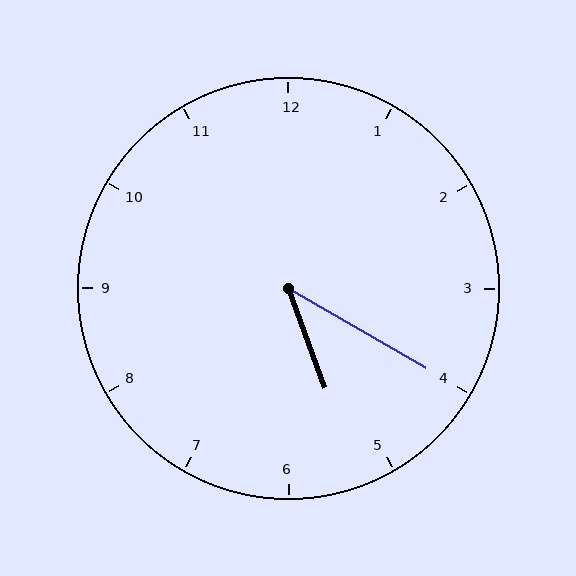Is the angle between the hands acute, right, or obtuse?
It is acute.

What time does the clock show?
5:20.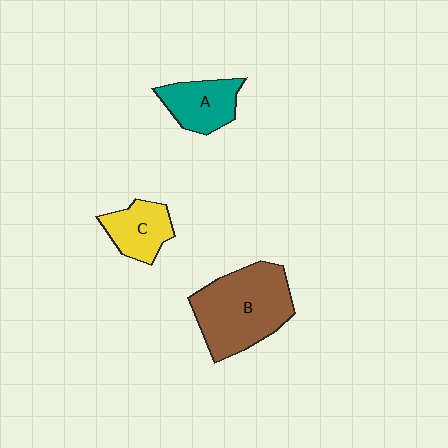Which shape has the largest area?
Shape B (brown).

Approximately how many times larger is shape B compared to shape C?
Approximately 2.1 times.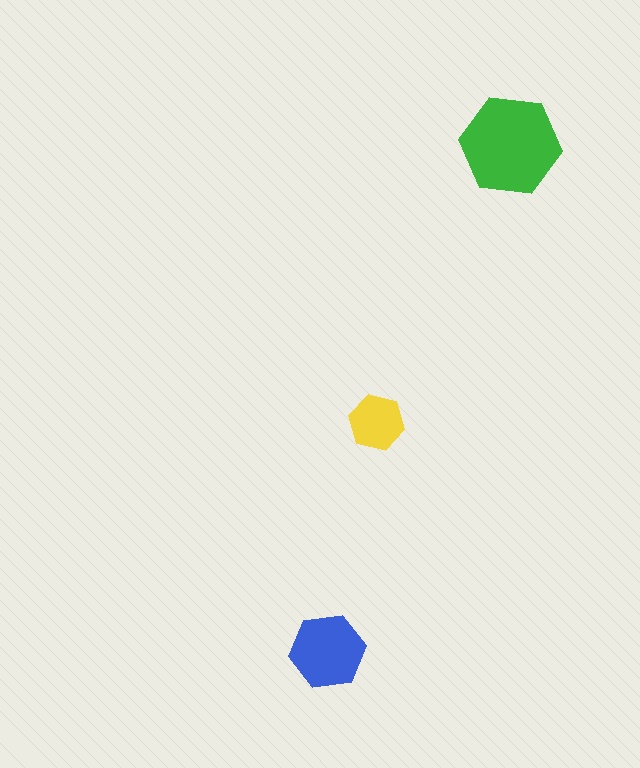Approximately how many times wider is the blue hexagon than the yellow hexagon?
About 1.5 times wider.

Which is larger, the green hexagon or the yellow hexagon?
The green one.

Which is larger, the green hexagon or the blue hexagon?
The green one.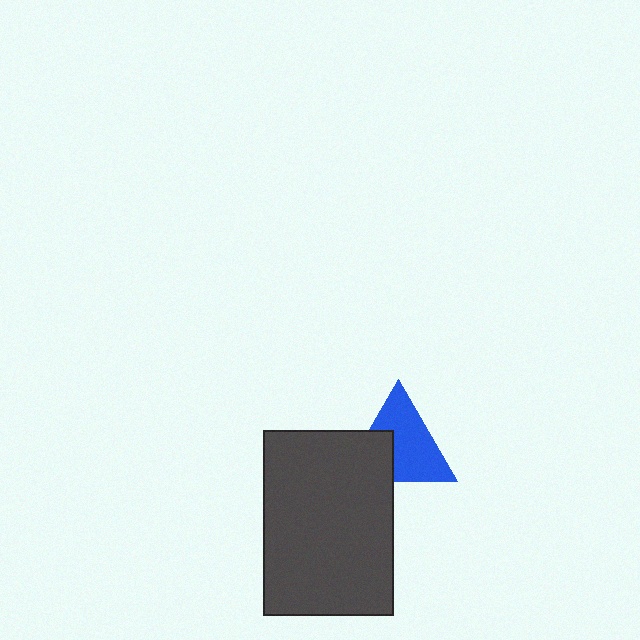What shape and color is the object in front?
The object in front is a dark gray rectangle.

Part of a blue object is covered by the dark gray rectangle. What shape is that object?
It is a triangle.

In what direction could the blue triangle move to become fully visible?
The blue triangle could move toward the upper-right. That would shift it out from behind the dark gray rectangle entirely.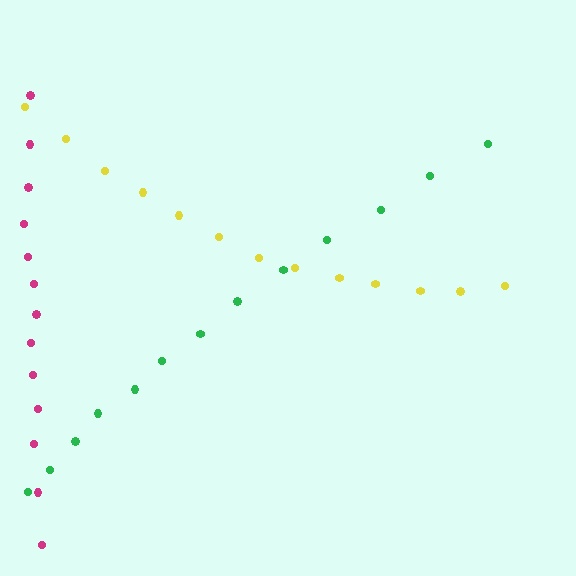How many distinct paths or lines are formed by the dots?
There are 3 distinct paths.